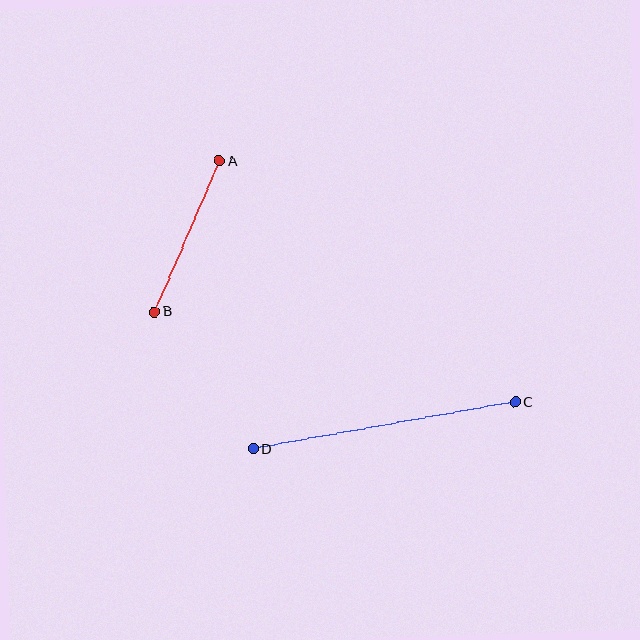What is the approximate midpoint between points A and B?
The midpoint is at approximately (187, 237) pixels.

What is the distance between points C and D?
The distance is approximately 266 pixels.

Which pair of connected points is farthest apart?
Points C and D are farthest apart.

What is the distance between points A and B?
The distance is approximately 164 pixels.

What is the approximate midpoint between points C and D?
The midpoint is at approximately (385, 426) pixels.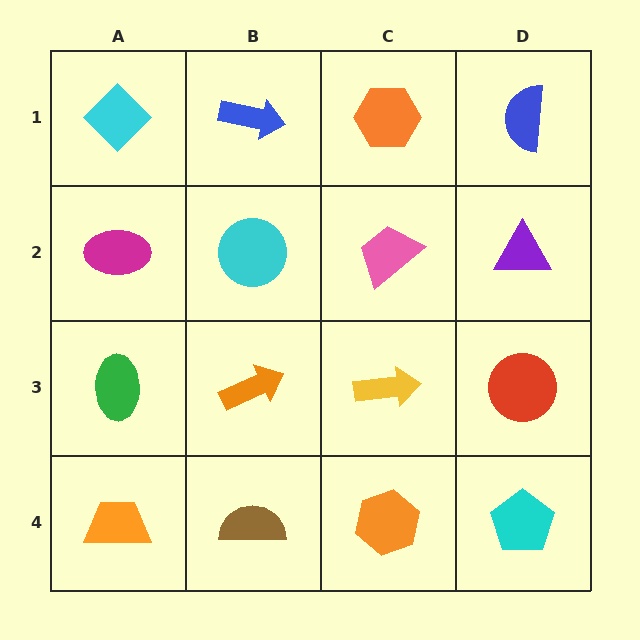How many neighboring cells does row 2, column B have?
4.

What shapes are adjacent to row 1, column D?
A purple triangle (row 2, column D), an orange hexagon (row 1, column C).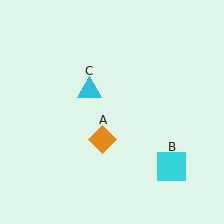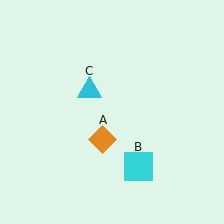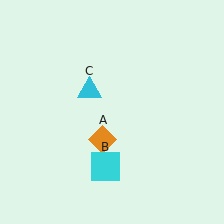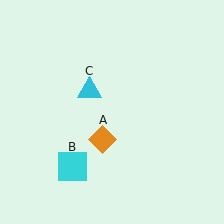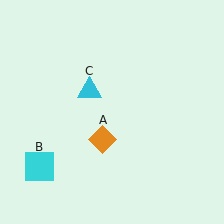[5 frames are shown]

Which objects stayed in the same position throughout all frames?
Orange diamond (object A) and cyan triangle (object C) remained stationary.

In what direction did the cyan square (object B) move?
The cyan square (object B) moved left.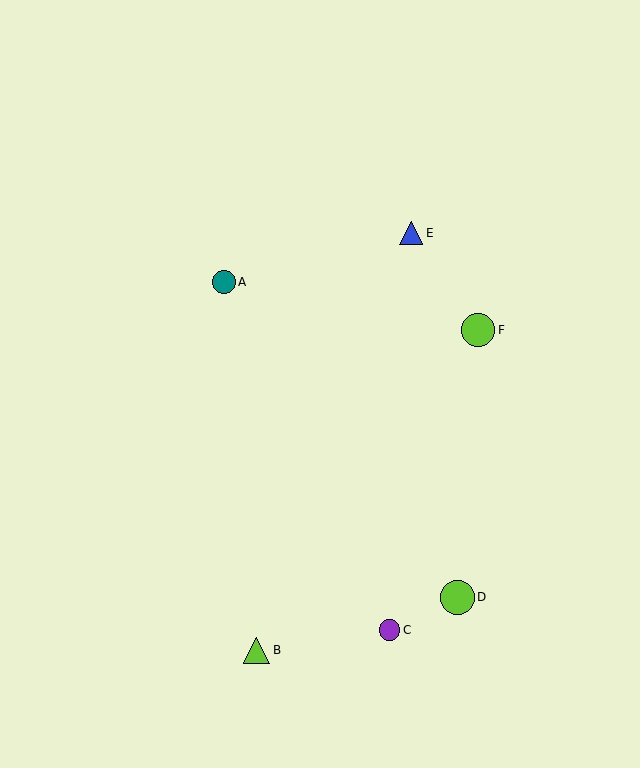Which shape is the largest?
The lime circle (labeled D) is the largest.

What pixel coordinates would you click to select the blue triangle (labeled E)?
Click at (411, 233) to select the blue triangle E.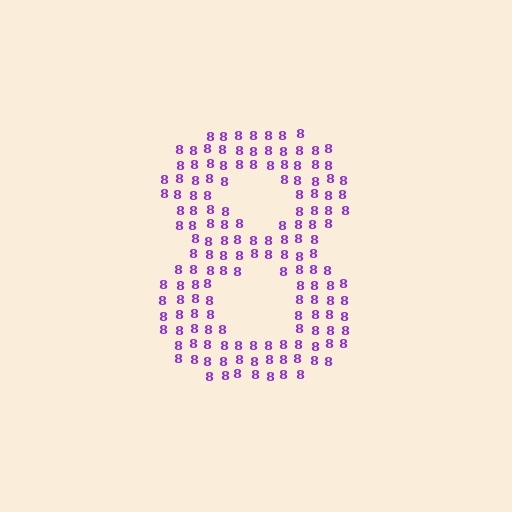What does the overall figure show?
The overall figure shows the digit 8.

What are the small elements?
The small elements are digit 8's.